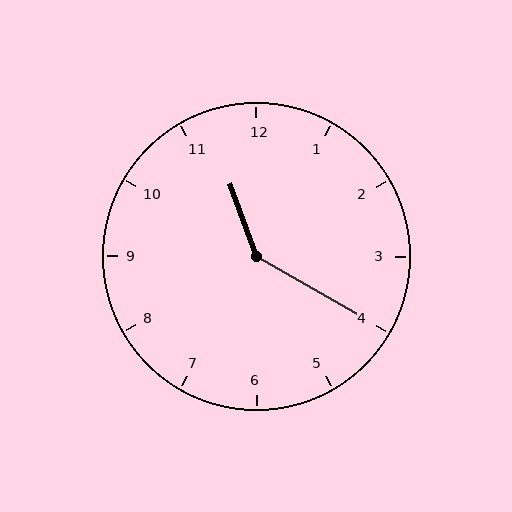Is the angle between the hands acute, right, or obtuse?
It is obtuse.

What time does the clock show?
11:20.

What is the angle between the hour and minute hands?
Approximately 140 degrees.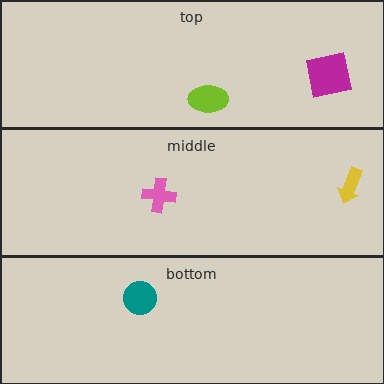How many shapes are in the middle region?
2.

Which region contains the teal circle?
The bottom region.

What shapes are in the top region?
The magenta square, the lime ellipse.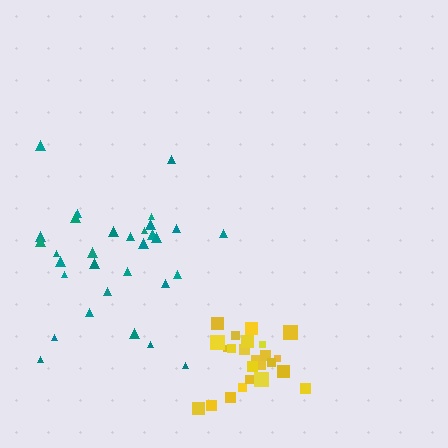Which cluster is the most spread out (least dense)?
Teal.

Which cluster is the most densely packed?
Yellow.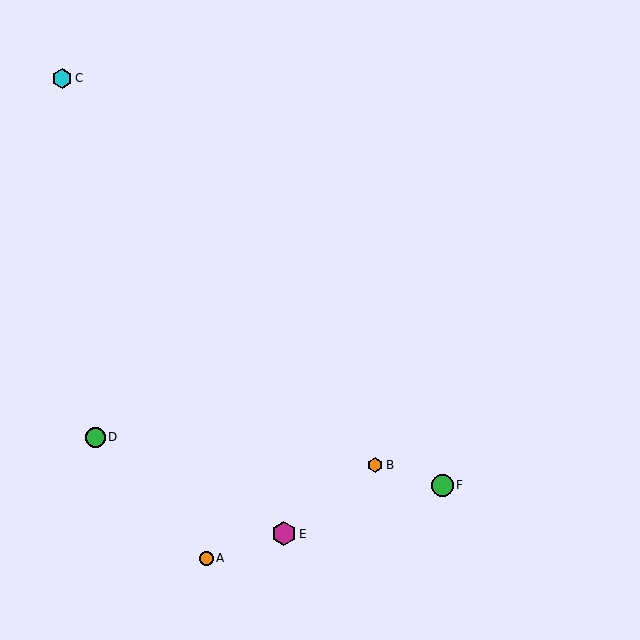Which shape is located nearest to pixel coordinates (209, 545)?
The orange circle (labeled A) at (206, 558) is nearest to that location.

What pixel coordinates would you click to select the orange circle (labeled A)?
Click at (206, 558) to select the orange circle A.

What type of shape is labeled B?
Shape B is an orange hexagon.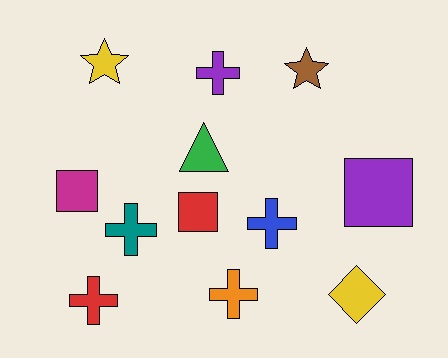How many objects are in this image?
There are 12 objects.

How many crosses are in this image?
There are 5 crosses.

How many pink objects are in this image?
There are no pink objects.